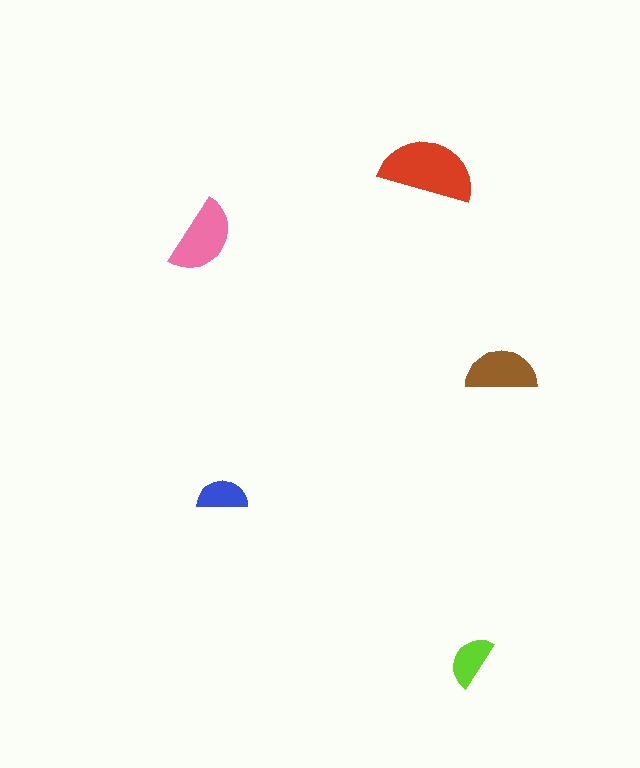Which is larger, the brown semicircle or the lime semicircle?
The brown one.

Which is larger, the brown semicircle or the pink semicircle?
The pink one.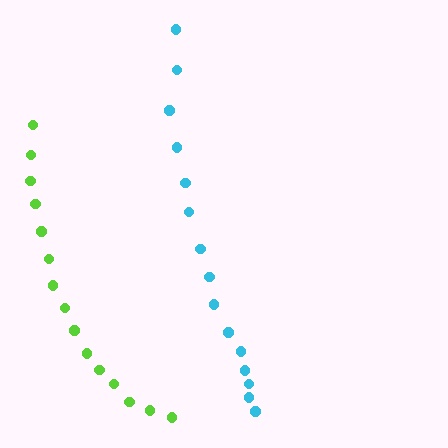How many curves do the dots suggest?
There are 2 distinct paths.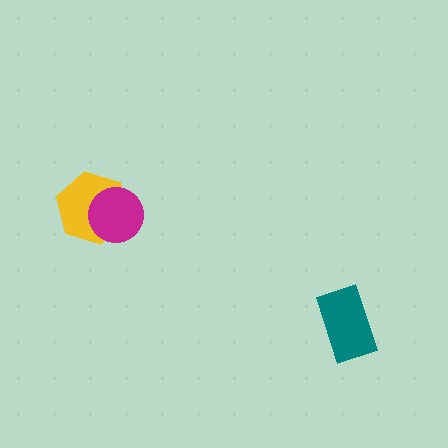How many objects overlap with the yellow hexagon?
1 object overlaps with the yellow hexagon.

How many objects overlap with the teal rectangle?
0 objects overlap with the teal rectangle.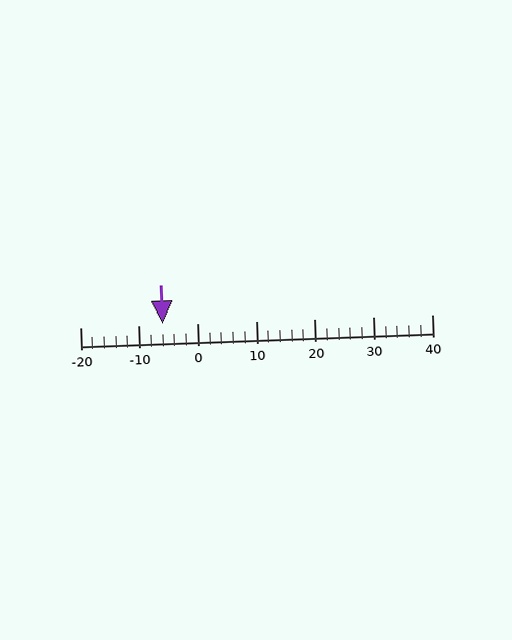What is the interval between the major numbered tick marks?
The major tick marks are spaced 10 units apart.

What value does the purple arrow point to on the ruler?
The purple arrow points to approximately -6.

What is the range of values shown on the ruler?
The ruler shows values from -20 to 40.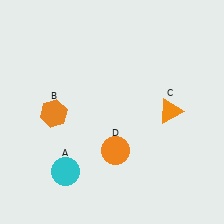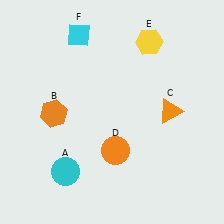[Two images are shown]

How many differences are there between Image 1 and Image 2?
There are 2 differences between the two images.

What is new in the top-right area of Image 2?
A yellow hexagon (E) was added in the top-right area of Image 2.